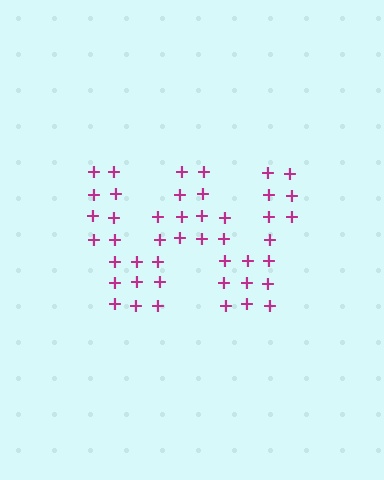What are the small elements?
The small elements are plus signs.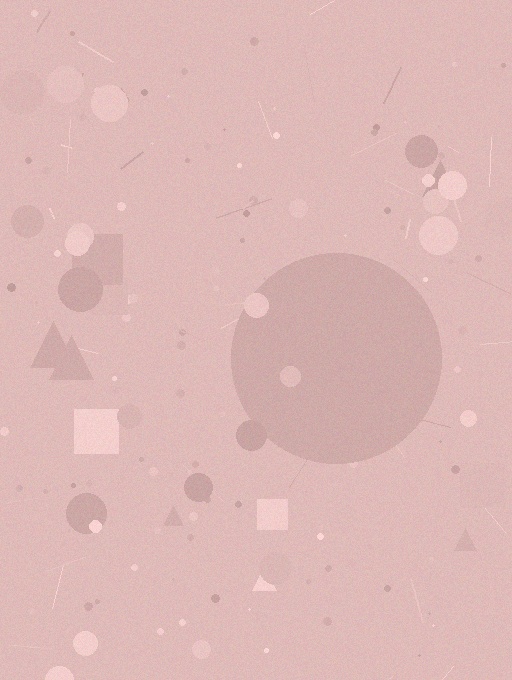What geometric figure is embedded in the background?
A circle is embedded in the background.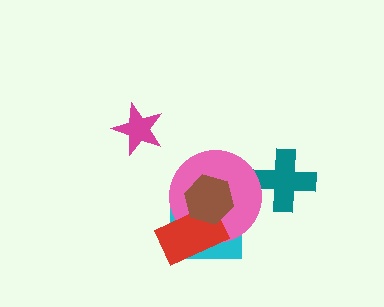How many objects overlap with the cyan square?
3 objects overlap with the cyan square.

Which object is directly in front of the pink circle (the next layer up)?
The red rectangle is directly in front of the pink circle.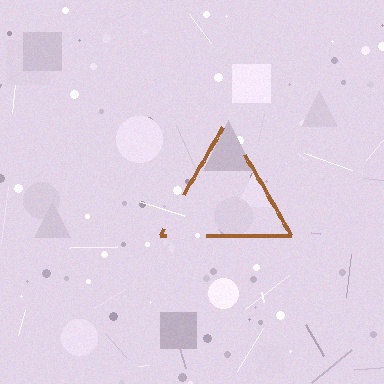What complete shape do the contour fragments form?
The contour fragments form a triangle.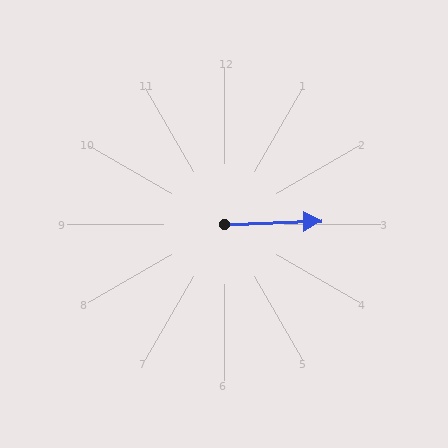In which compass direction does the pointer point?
East.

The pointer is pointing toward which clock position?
Roughly 3 o'clock.